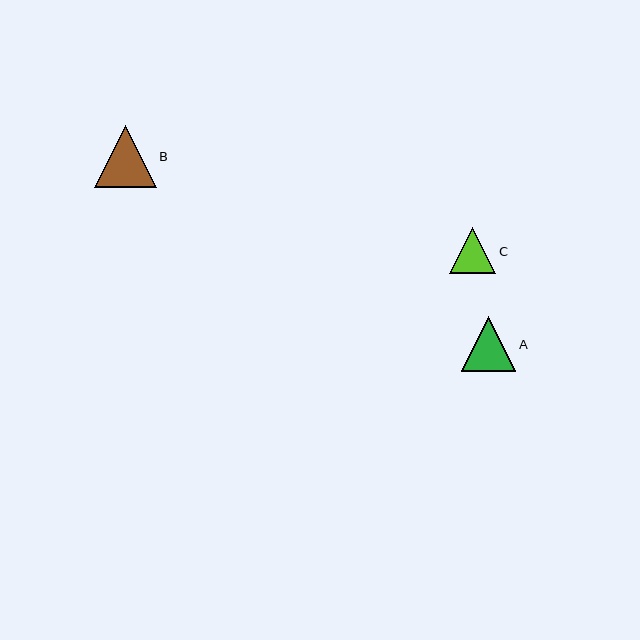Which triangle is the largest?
Triangle B is the largest with a size of approximately 62 pixels.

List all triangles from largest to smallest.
From largest to smallest: B, A, C.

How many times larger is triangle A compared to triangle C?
Triangle A is approximately 1.2 times the size of triangle C.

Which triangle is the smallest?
Triangle C is the smallest with a size of approximately 46 pixels.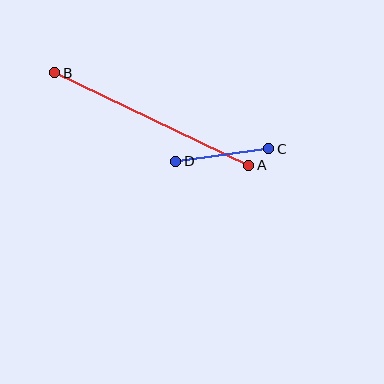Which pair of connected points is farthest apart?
Points A and B are farthest apart.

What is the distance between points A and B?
The distance is approximately 215 pixels.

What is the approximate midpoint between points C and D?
The midpoint is at approximately (222, 155) pixels.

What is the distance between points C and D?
The distance is approximately 94 pixels.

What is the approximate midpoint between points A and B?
The midpoint is at approximately (152, 119) pixels.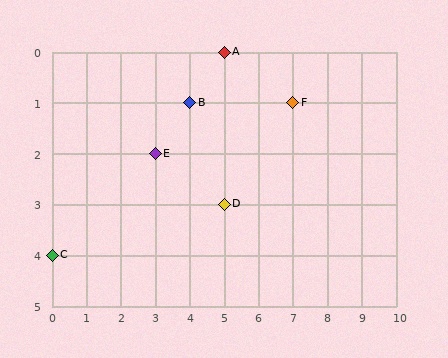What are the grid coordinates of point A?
Point A is at grid coordinates (5, 0).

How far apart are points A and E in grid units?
Points A and E are 2 columns and 2 rows apart (about 2.8 grid units diagonally).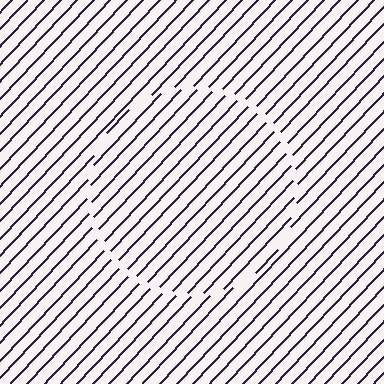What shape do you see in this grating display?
An illusory circle. The interior of the shape contains the same grating, shifted by half a period — the contour is defined by the phase discontinuity where line-ends from the inner and outer gratings abut.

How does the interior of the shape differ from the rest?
The interior of the shape contains the same grating, shifted by half a period — the contour is defined by the phase discontinuity where line-ends from the inner and outer gratings abut.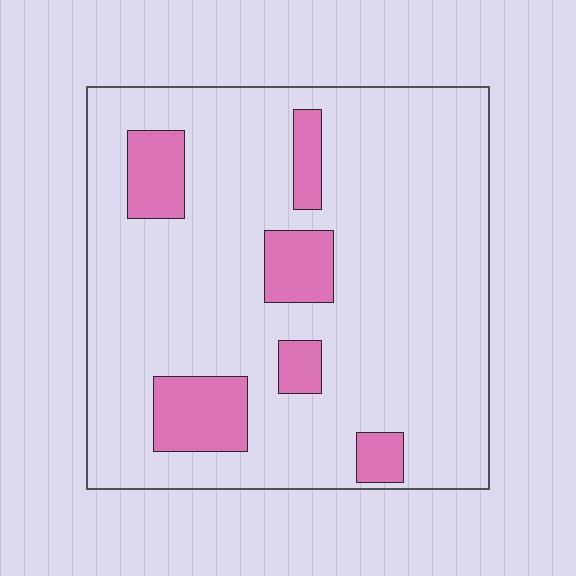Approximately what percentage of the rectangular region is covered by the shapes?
Approximately 15%.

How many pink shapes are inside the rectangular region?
6.